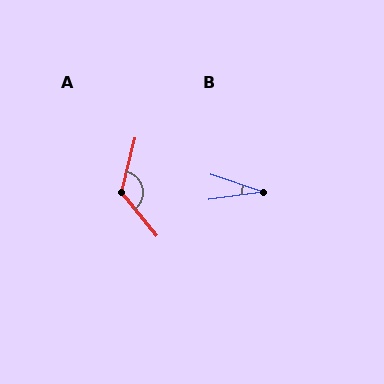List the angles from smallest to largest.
B (26°), A (127°).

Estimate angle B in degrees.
Approximately 26 degrees.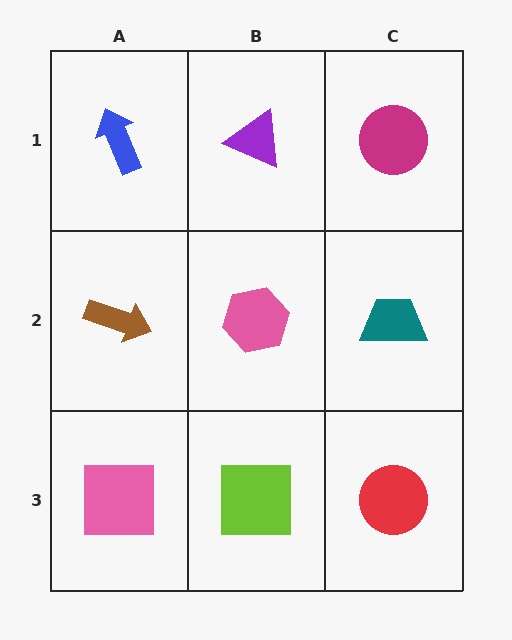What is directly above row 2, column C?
A magenta circle.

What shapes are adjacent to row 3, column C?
A teal trapezoid (row 2, column C), a lime square (row 3, column B).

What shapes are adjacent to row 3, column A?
A brown arrow (row 2, column A), a lime square (row 3, column B).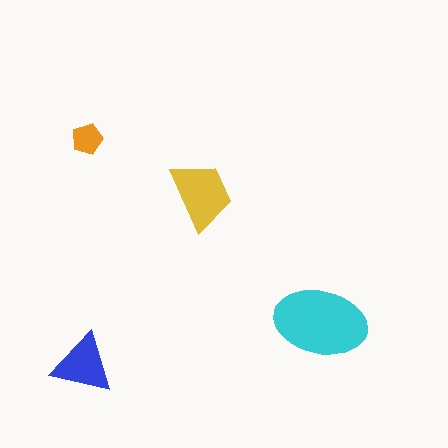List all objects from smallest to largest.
The orange pentagon, the blue triangle, the yellow trapezoid, the cyan ellipse.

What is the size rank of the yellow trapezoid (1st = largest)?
2nd.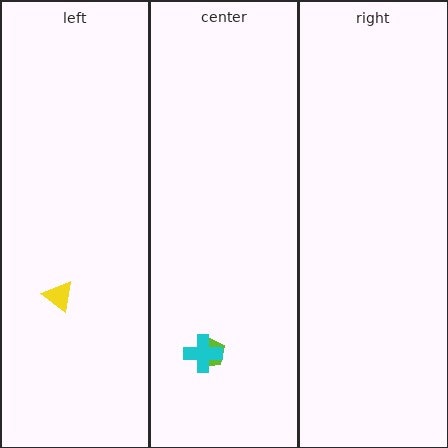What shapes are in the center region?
The lime pentagon, the cyan cross.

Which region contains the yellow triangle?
The left region.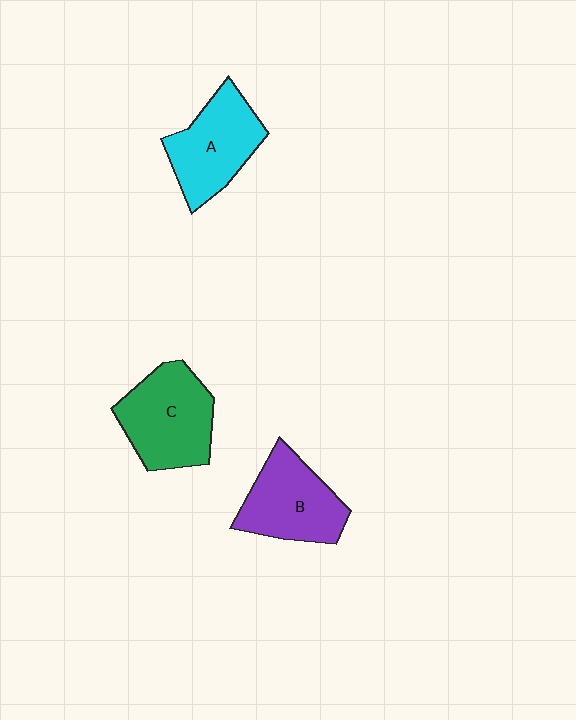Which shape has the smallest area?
Shape A (cyan).